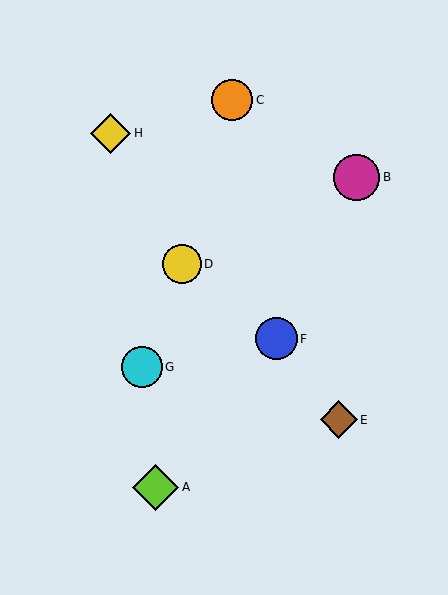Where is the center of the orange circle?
The center of the orange circle is at (232, 100).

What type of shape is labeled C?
Shape C is an orange circle.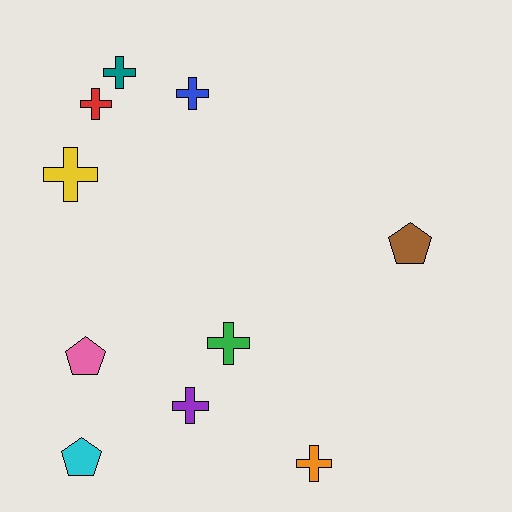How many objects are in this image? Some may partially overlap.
There are 10 objects.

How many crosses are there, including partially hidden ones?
There are 7 crosses.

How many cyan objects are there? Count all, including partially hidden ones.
There is 1 cyan object.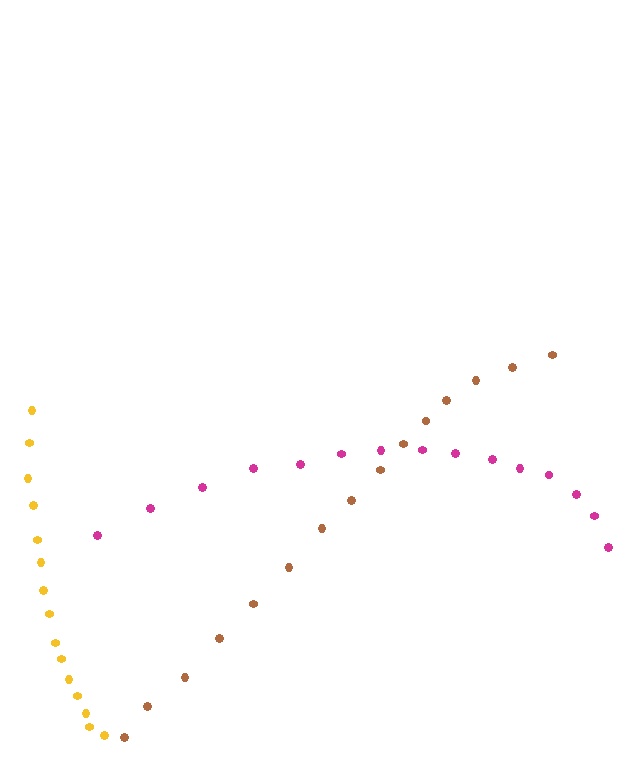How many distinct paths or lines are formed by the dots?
There are 3 distinct paths.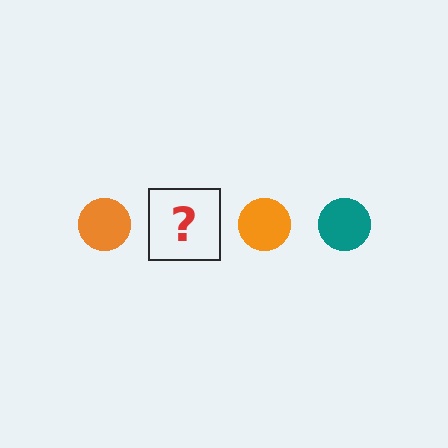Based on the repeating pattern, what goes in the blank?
The blank should be a teal circle.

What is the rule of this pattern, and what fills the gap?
The rule is that the pattern cycles through orange, teal circles. The gap should be filled with a teal circle.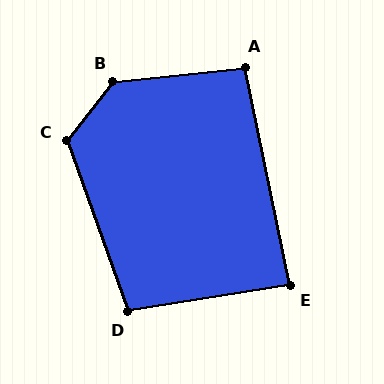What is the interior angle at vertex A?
Approximately 95 degrees (obtuse).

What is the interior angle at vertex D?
Approximately 101 degrees (obtuse).